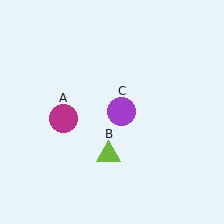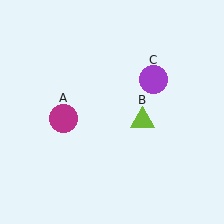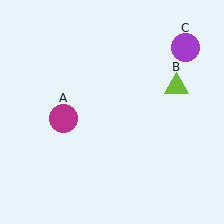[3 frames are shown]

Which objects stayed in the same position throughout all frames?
Magenta circle (object A) remained stationary.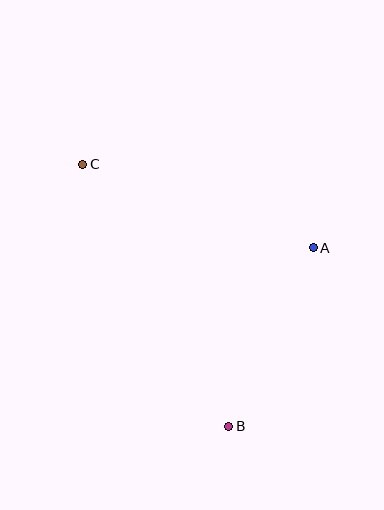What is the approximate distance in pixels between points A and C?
The distance between A and C is approximately 245 pixels.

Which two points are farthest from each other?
Points B and C are farthest from each other.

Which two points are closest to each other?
Points A and B are closest to each other.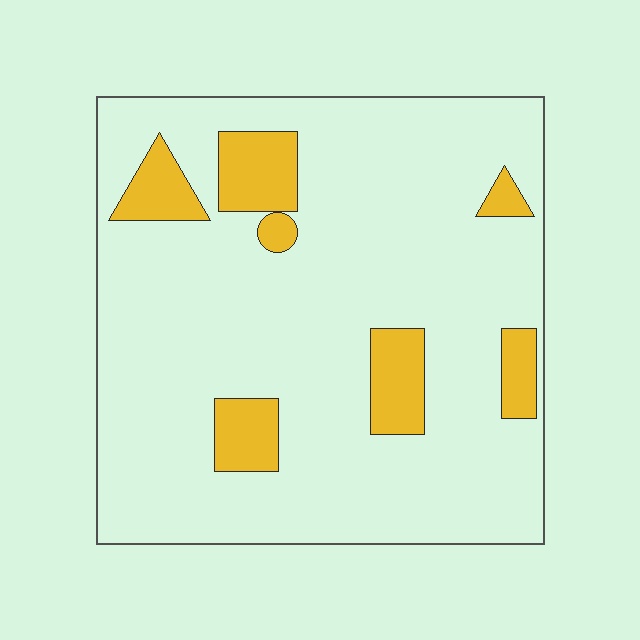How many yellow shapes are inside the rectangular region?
7.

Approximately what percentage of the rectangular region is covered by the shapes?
Approximately 15%.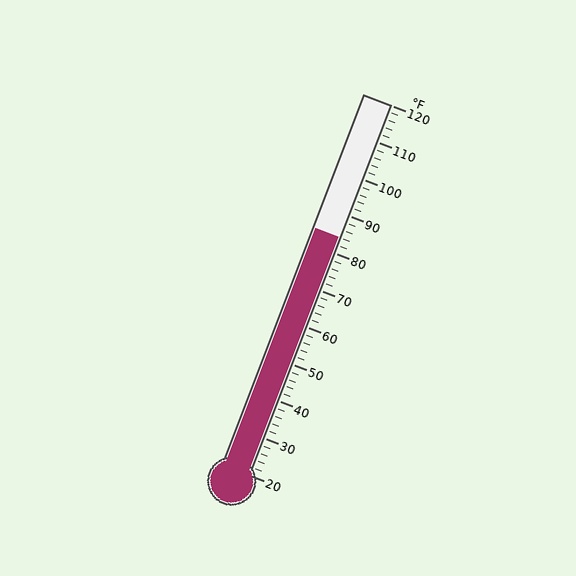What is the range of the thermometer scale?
The thermometer scale ranges from 20°F to 120°F.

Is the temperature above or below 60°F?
The temperature is above 60°F.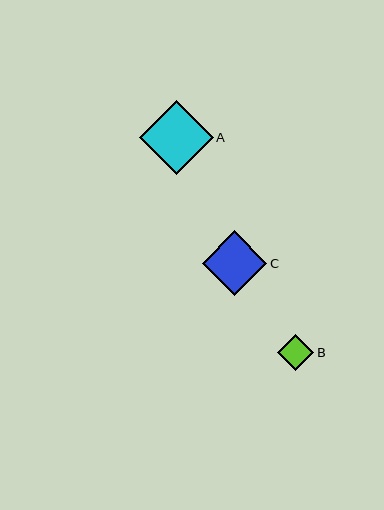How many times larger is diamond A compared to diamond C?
Diamond A is approximately 1.1 times the size of diamond C.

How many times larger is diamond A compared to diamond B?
Diamond A is approximately 2.1 times the size of diamond B.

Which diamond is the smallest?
Diamond B is the smallest with a size of approximately 36 pixels.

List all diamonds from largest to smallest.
From largest to smallest: A, C, B.